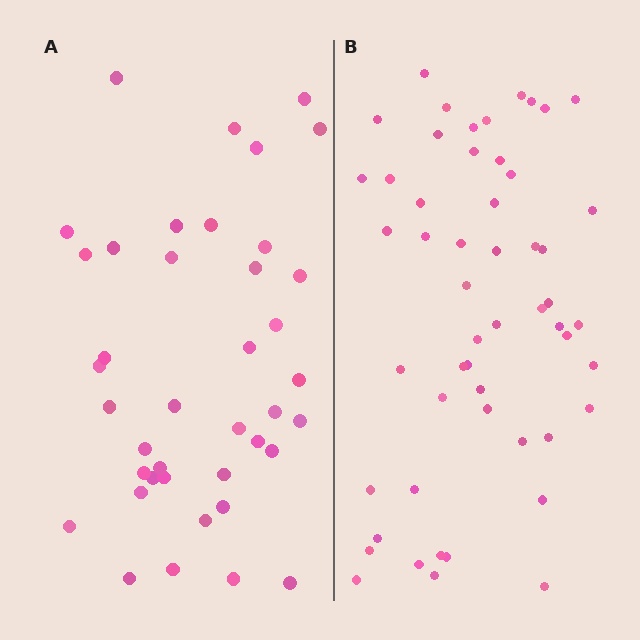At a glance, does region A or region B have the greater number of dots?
Region B (the right region) has more dots.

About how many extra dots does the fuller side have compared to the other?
Region B has approximately 15 more dots than region A.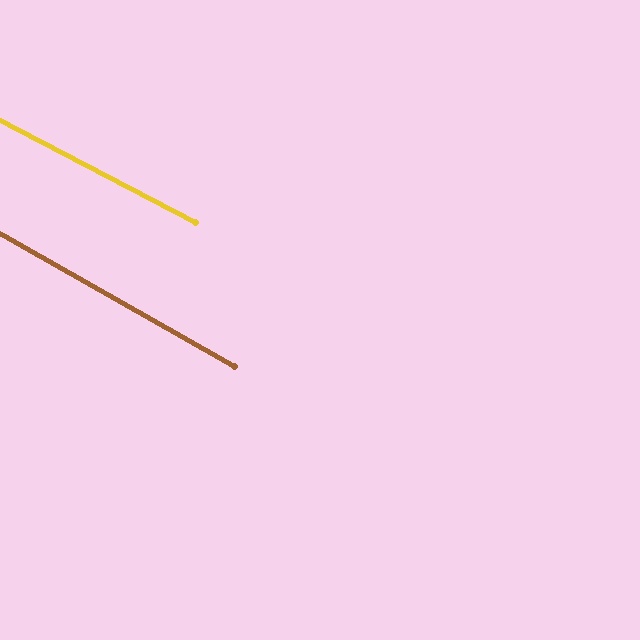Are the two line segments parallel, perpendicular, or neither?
Parallel — their directions differ by only 2.0°.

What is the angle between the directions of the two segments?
Approximately 2 degrees.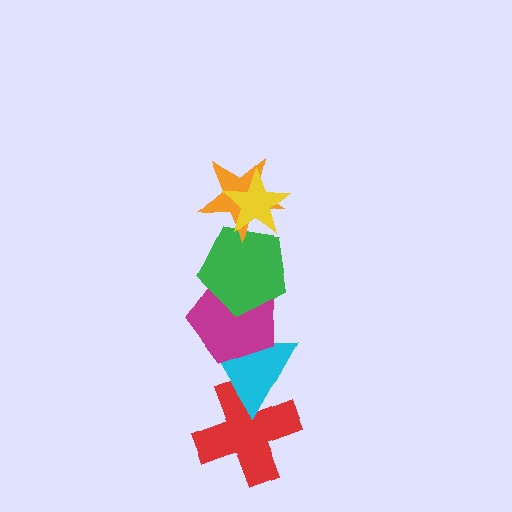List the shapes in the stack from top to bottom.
From top to bottom: the yellow star, the orange star, the green pentagon, the magenta pentagon, the cyan triangle, the red cross.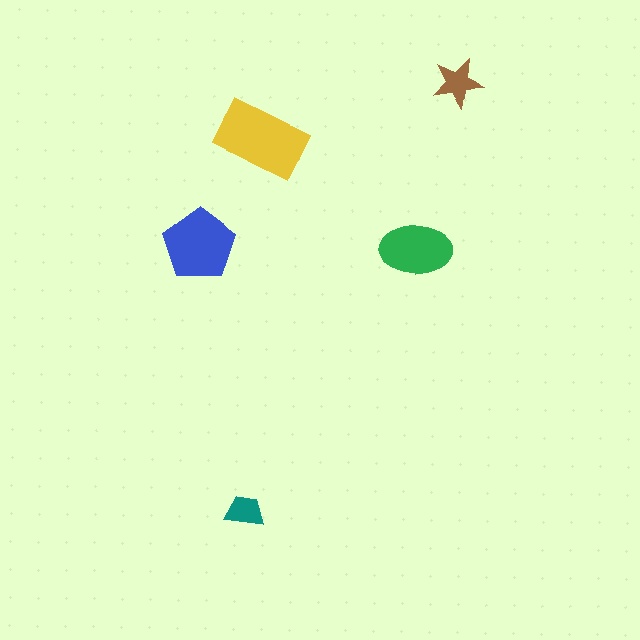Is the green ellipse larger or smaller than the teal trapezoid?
Larger.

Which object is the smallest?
The teal trapezoid.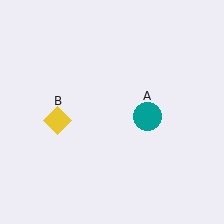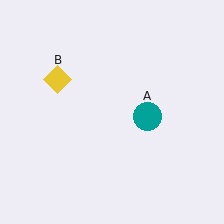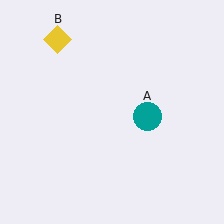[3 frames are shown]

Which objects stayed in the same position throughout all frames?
Teal circle (object A) remained stationary.